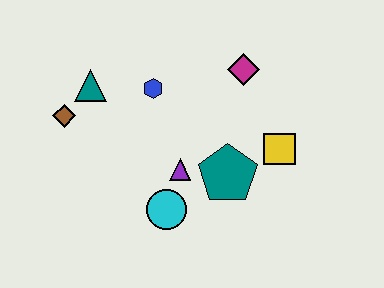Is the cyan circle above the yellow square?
No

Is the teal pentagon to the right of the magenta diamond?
No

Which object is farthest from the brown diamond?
The yellow square is farthest from the brown diamond.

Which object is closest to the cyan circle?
The purple triangle is closest to the cyan circle.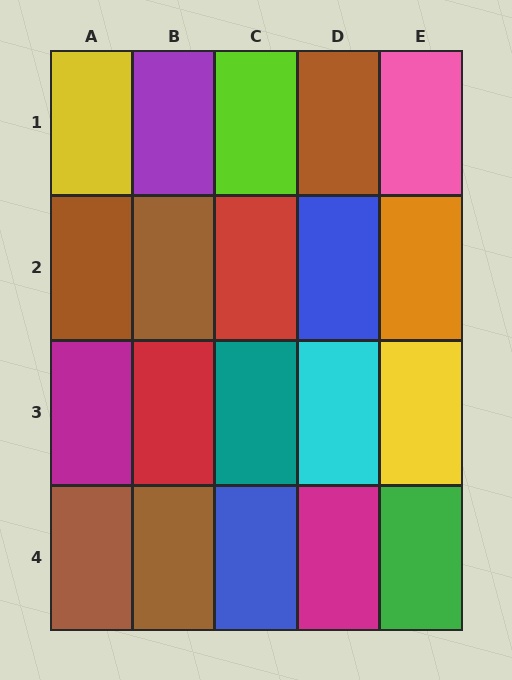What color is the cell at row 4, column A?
Brown.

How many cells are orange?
1 cell is orange.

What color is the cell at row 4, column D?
Magenta.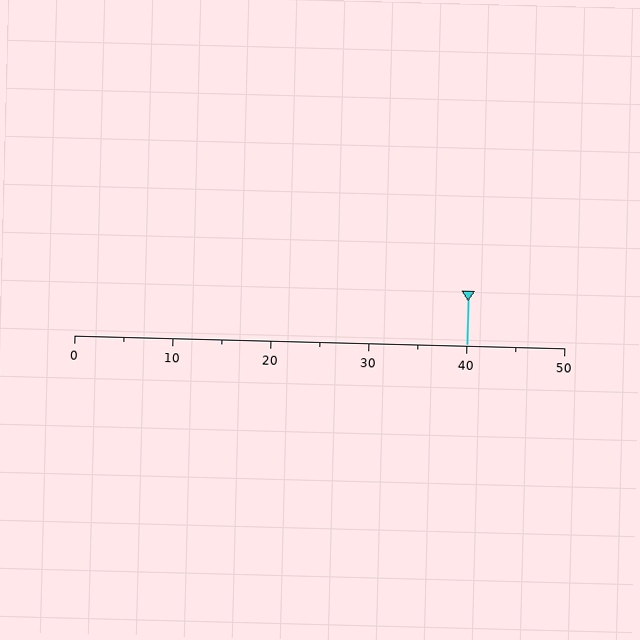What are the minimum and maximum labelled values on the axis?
The axis runs from 0 to 50.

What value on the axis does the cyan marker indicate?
The marker indicates approximately 40.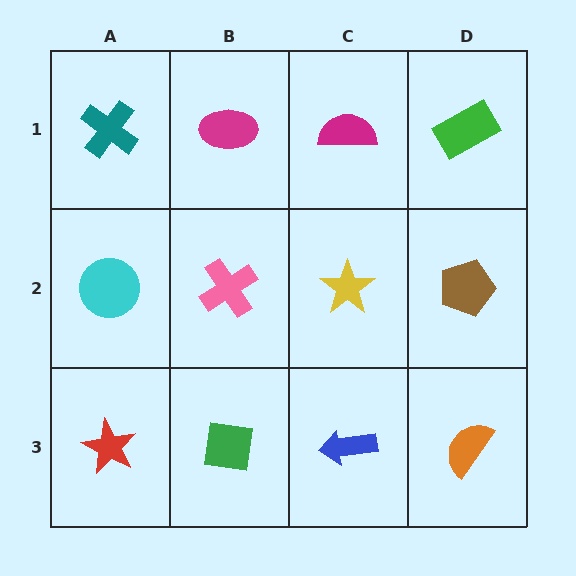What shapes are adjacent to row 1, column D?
A brown pentagon (row 2, column D), a magenta semicircle (row 1, column C).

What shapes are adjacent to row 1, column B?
A pink cross (row 2, column B), a teal cross (row 1, column A), a magenta semicircle (row 1, column C).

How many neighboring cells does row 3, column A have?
2.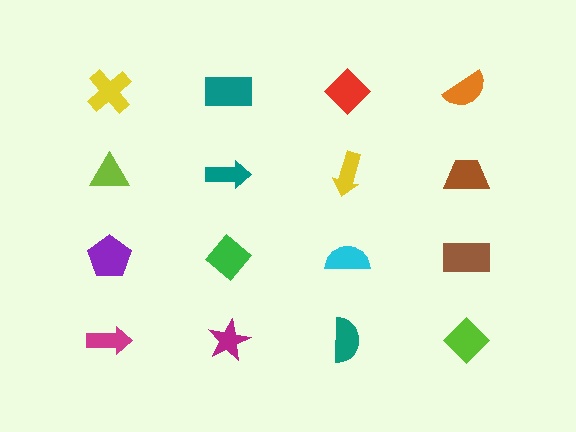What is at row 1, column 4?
An orange semicircle.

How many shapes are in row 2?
4 shapes.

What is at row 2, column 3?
A yellow arrow.